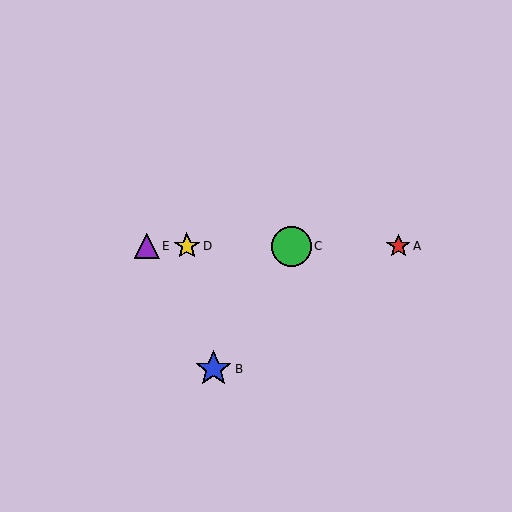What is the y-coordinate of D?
Object D is at y≈246.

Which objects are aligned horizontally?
Objects A, C, D, E are aligned horizontally.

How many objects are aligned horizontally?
4 objects (A, C, D, E) are aligned horizontally.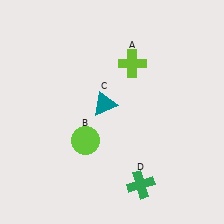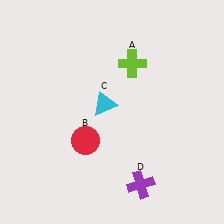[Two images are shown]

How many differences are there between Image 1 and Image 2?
There are 3 differences between the two images.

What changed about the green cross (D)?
In Image 1, D is green. In Image 2, it changed to purple.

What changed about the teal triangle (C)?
In Image 1, C is teal. In Image 2, it changed to cyan.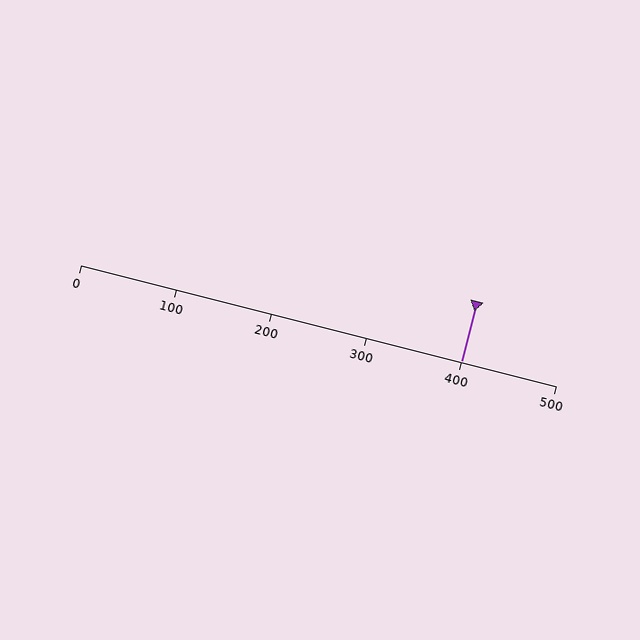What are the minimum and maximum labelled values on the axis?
The axis runs from 0 to 500.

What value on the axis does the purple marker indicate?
The marker indicates approximately 400.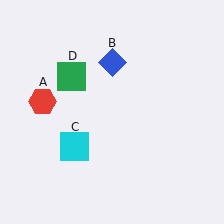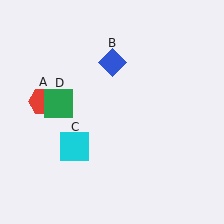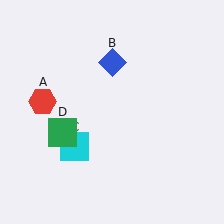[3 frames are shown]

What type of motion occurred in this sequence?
The green square (object D) rotated counterclockwise around the center of the scene.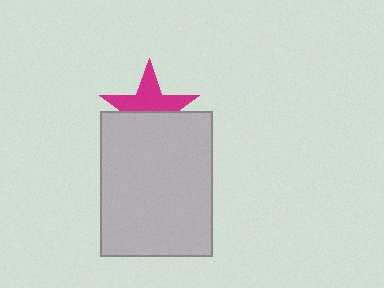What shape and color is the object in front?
The object in front is a light gray rectangle.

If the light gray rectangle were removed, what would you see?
You would see the complete magenta star.